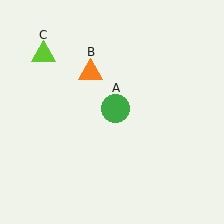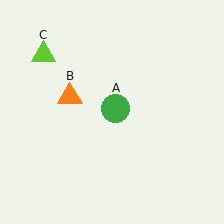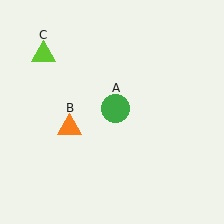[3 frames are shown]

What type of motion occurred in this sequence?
The orange triangle (object B) rotated counterclockwise around the center of the scene.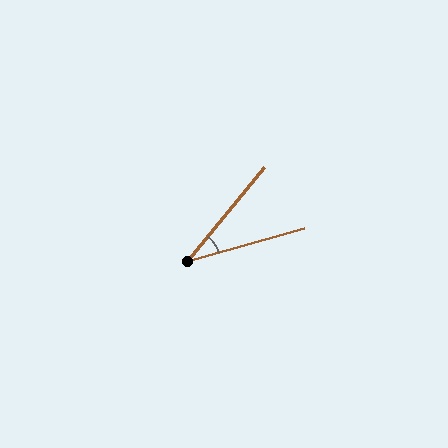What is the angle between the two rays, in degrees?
Approximately 35 degrees.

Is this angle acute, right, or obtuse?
It is acute.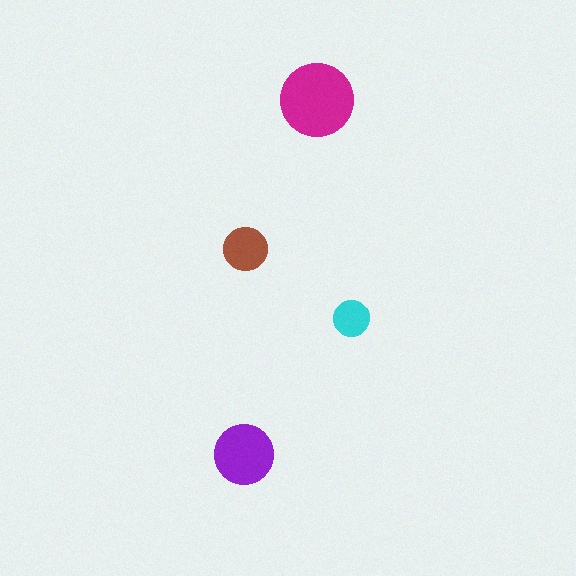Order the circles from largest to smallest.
the magenta one, the purple one, the brown one, the cyan one.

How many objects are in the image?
There are 4 objects in the image.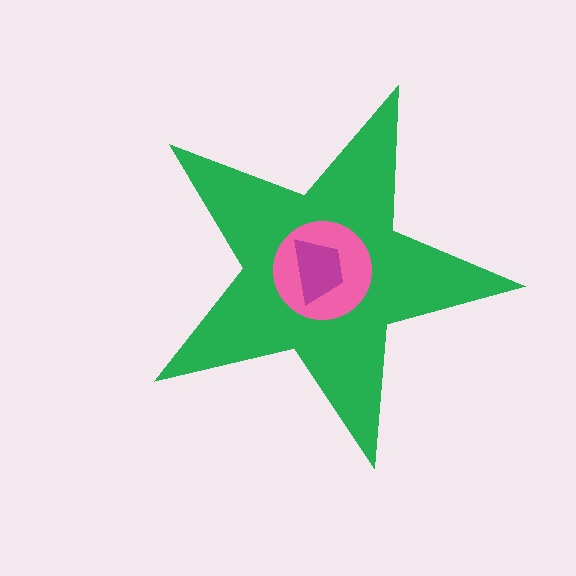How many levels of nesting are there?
3.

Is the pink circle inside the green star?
Yes.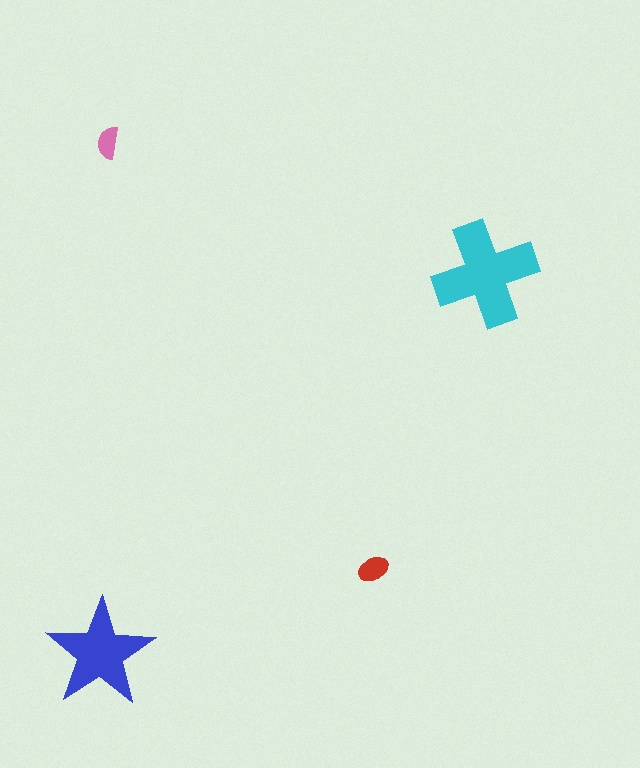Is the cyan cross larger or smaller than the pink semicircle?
Larger.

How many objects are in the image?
There are 4 objects in the image.